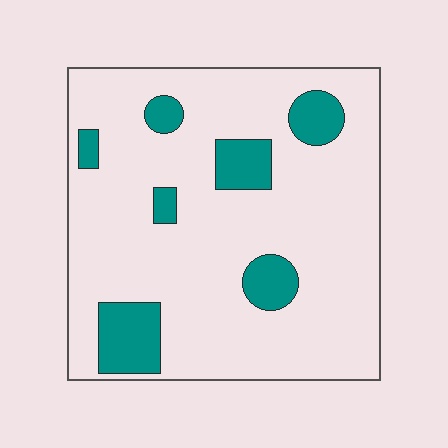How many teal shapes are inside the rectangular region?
7.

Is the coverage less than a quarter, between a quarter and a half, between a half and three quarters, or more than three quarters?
Less than a quarter.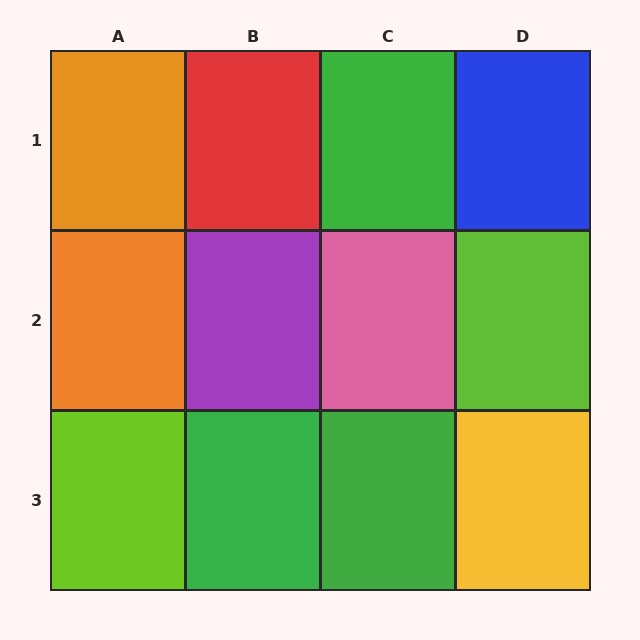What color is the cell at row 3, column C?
Green.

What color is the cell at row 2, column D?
Lime.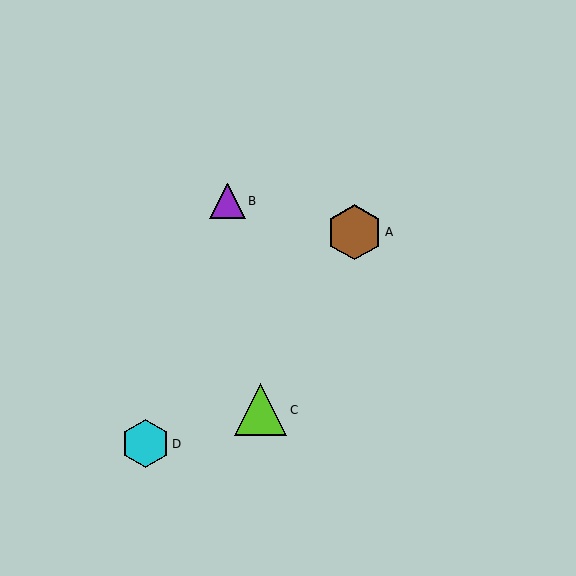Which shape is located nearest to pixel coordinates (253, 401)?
The lime triangle (labeled C) at (261, 410) is nearest to that location.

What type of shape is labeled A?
Shape A is a brown hexagon.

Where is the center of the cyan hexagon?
The center of the cyan hexagon is at (145, 444).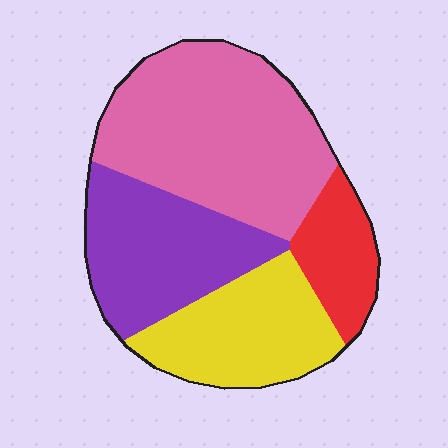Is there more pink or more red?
Pink.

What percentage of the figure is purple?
Purple covers roughly 25% of the figure.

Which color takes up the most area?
Pink, at roughly 40%.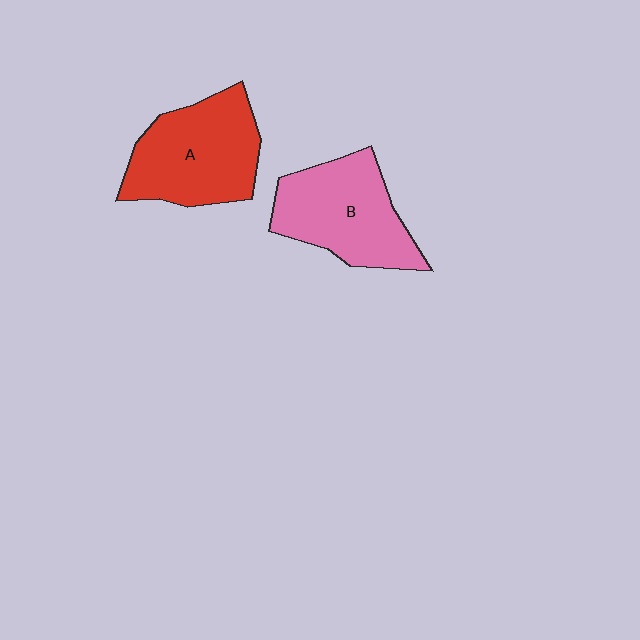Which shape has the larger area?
Shape A (red).